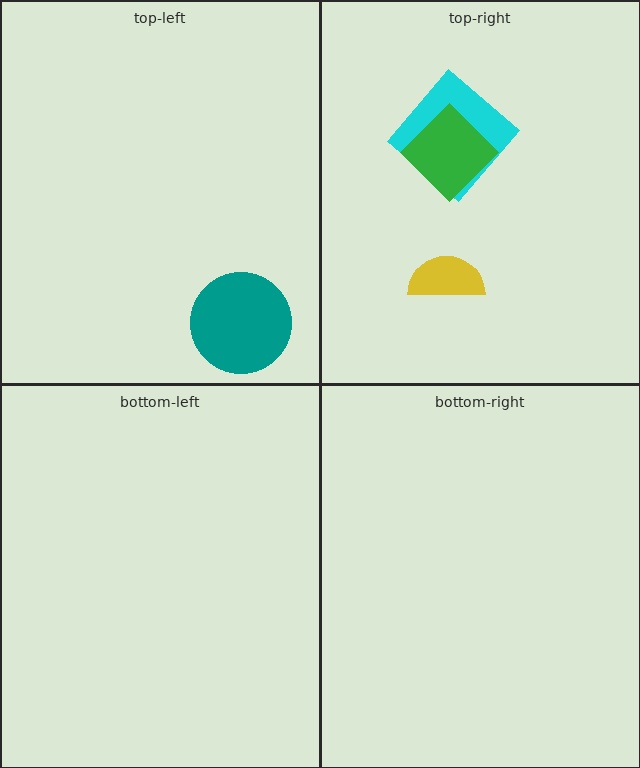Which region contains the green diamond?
The top-right region.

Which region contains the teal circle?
The top-left region.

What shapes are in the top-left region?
The teal circle.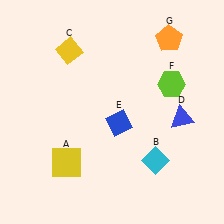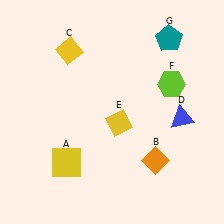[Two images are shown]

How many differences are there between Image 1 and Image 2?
There are 3 differences between the two images.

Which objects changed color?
B changed from cyan to orange. E changed from blue to yellow. G changed from orange to teal.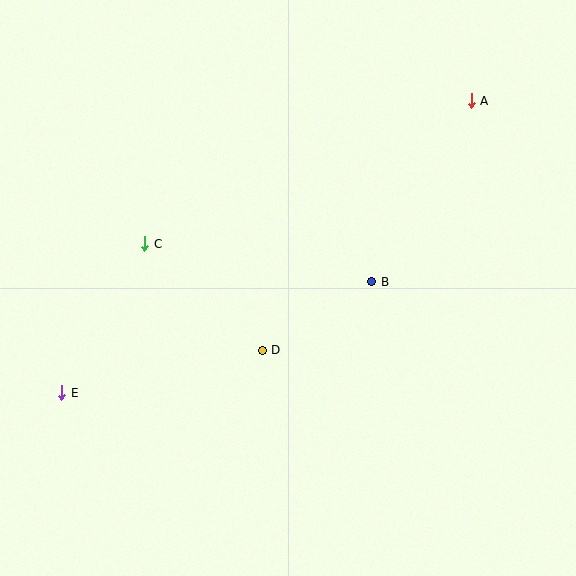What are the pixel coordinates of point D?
Point D is at (262, 350).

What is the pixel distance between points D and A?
The distance between D and A is 325 pixels.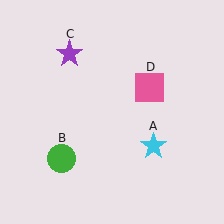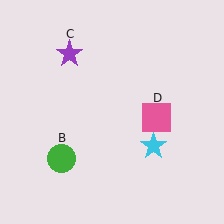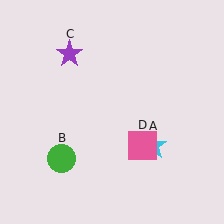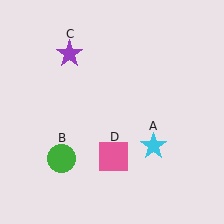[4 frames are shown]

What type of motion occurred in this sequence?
The pink square (object D) rotated clockwise around the center of the scene.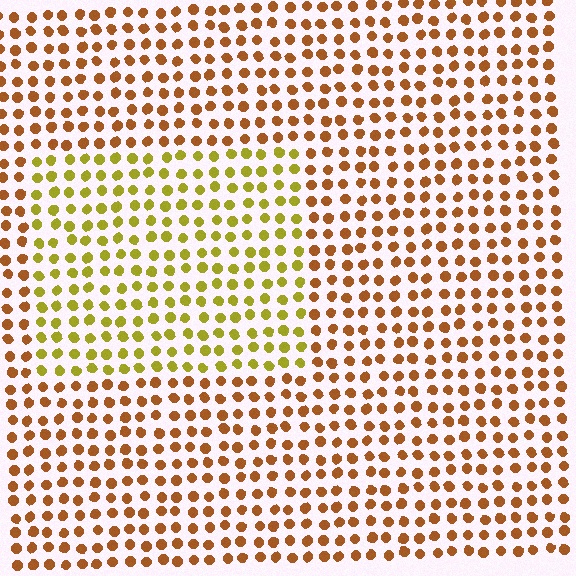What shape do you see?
I see a rectangle.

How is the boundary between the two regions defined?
The boundary is defined purely by a slight shift in hue (about 38 degrees). Spacing, size, and orientation are identical on both sides.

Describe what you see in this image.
The image is filled with small brown elements in a uniform arrangement. A rectangle-shaped region is visible where the elements are tinted to a slightly different hue, forming a subtle color boundary.